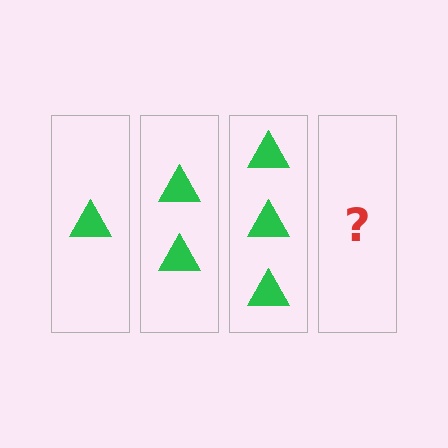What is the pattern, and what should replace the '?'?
The pattern is that each step adds one more triangle. The '?' should be 4 triangles.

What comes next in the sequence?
The next element should be 4 triangles.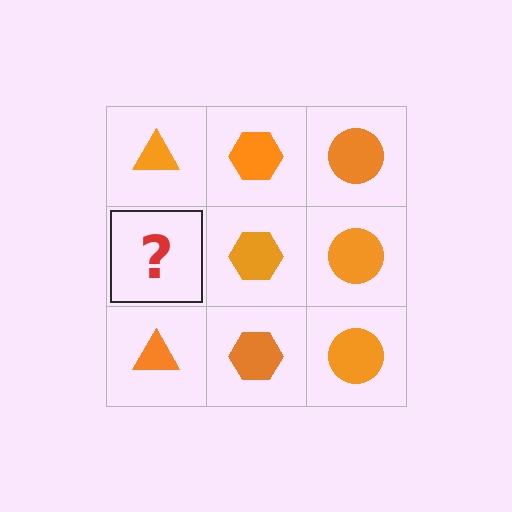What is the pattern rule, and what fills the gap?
The rule is that each column has a consistent shape. The gap should be filled with an orange triangle.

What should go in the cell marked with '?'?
The missing cell should contain an orange triangle.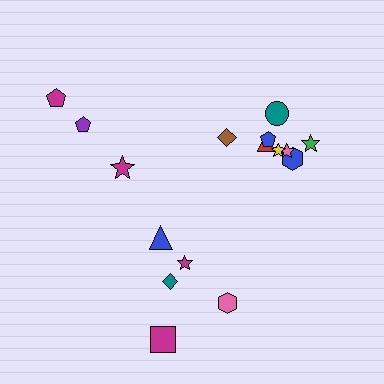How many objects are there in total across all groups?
There are 16 objects.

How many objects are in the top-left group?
There are 3 objects.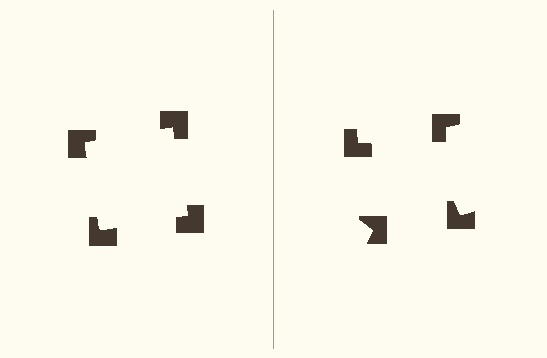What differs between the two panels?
The notched squares are positioned identically on both sides; only the wedge orientations differ. On the left they align to a square; on the right they are misaligned.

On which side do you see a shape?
An illusory square appears on the left side. On the right side the wedge cuts are rotated, so no coherent shape forms.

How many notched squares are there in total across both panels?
8 — 4 on each side.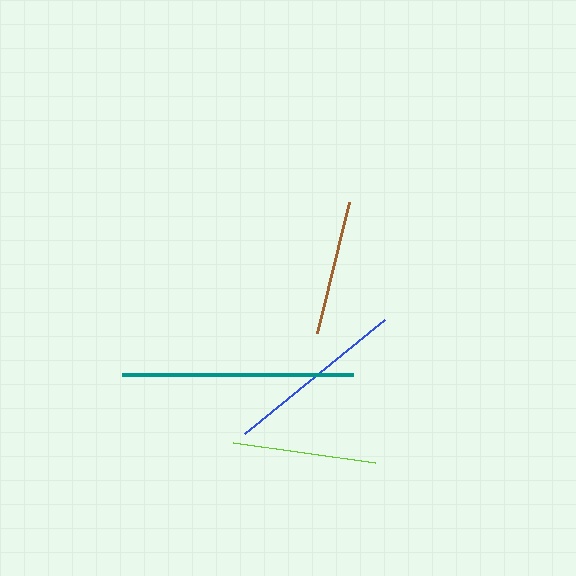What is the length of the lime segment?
The lime segment is approximately 143 pixels long.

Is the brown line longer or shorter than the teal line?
The teal line is longer than the brown line.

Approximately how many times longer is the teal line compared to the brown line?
The teal line is approximately 1.7 times the length of the brown line.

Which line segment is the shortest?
The brown line is the shortest at approximately 134 pixels.